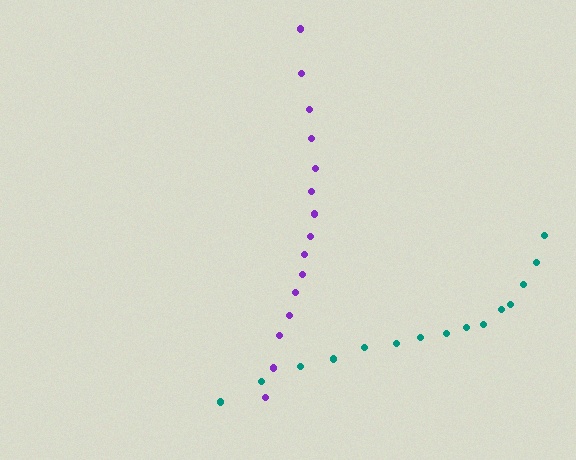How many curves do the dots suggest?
There are 2 distinct paths.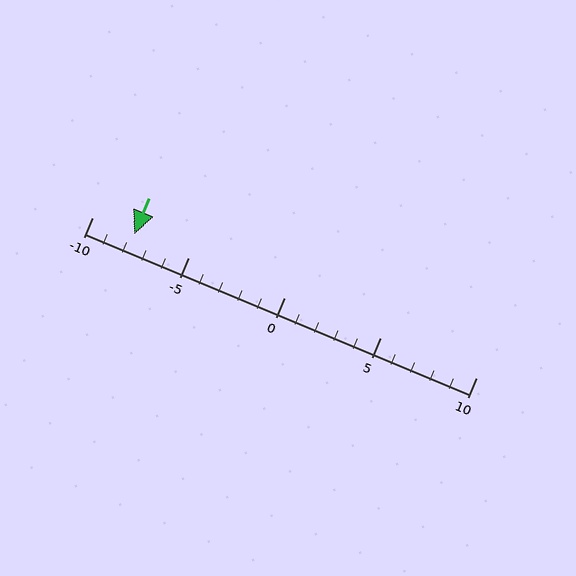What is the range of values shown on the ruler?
The ruler shows values from -10 to 10.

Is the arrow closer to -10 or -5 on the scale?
The arrow is closer to -10.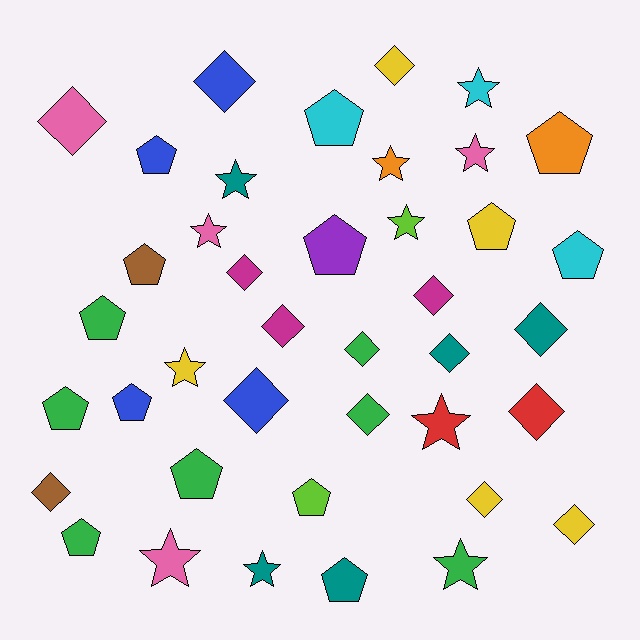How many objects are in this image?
There are 40 objects.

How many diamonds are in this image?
There are 15 diamonds.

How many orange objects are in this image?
There are 2 orange objects.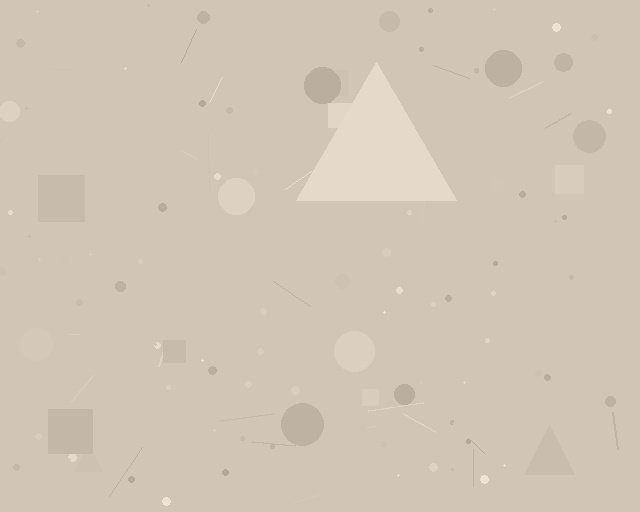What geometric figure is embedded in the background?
A triangle is embedded in the background.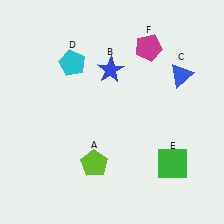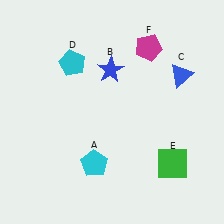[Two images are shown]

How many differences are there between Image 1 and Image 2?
There is 1 difference between the two images.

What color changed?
The pentagon (A) changed from lime in Image 1 to cyan in Image 2.